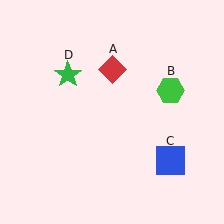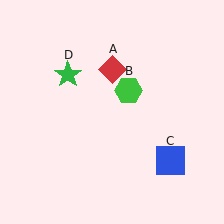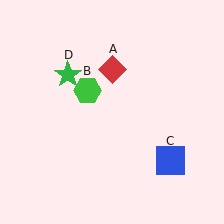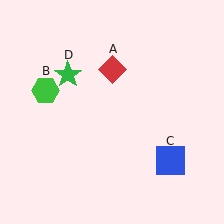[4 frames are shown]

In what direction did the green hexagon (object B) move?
The green hexagon (object B) moved left.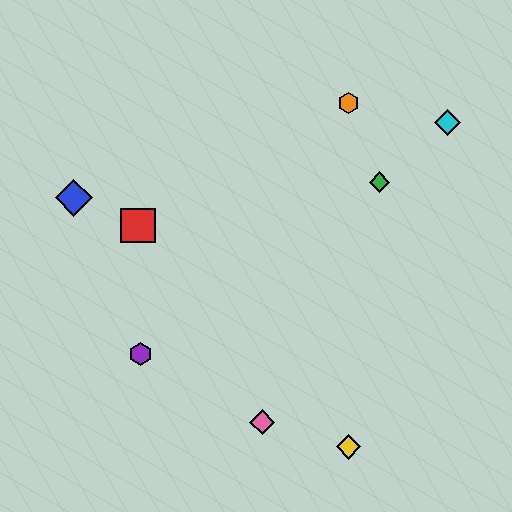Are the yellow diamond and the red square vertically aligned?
No, the yellow diamond is at x≈349 and the red square is at x≈138.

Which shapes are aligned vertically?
The yellow diamond, the orange hexagon are aligned vertically.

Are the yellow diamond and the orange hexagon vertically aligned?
Yes, both are at x≈349.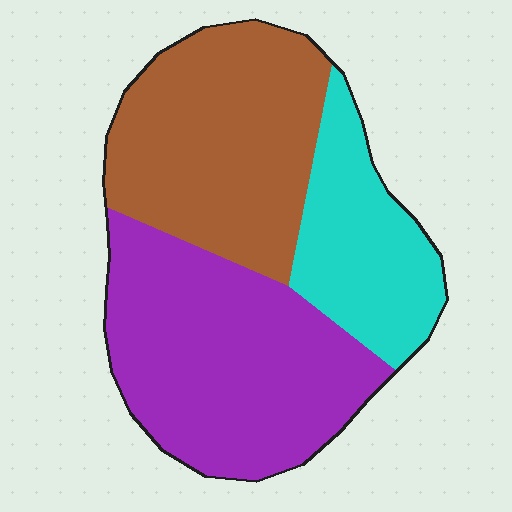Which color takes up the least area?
Cyan, at roughly 20%.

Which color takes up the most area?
Purple, at roughly 40%.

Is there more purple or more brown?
Purple.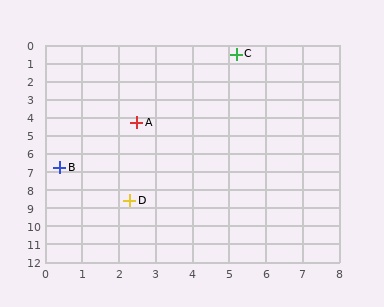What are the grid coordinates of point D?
Point D is at approximately (2.3, 8.6).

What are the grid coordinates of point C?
Point C is at approximately (5.2, 0.5).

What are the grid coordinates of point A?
Point A is at approximately (2.5, 4.3).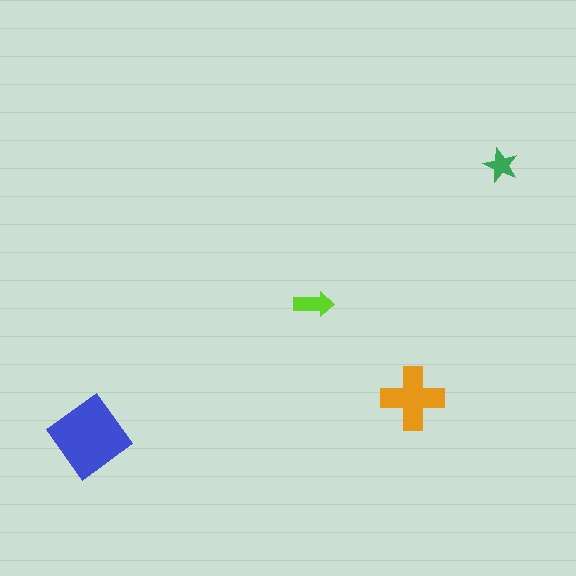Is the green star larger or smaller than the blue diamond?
Smaller.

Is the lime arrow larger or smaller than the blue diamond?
Smaller.